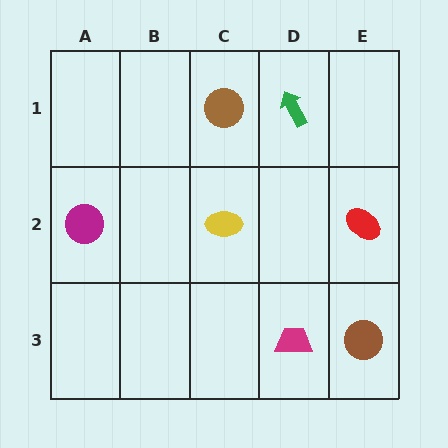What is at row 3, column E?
A brown circle.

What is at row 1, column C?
A brown circle.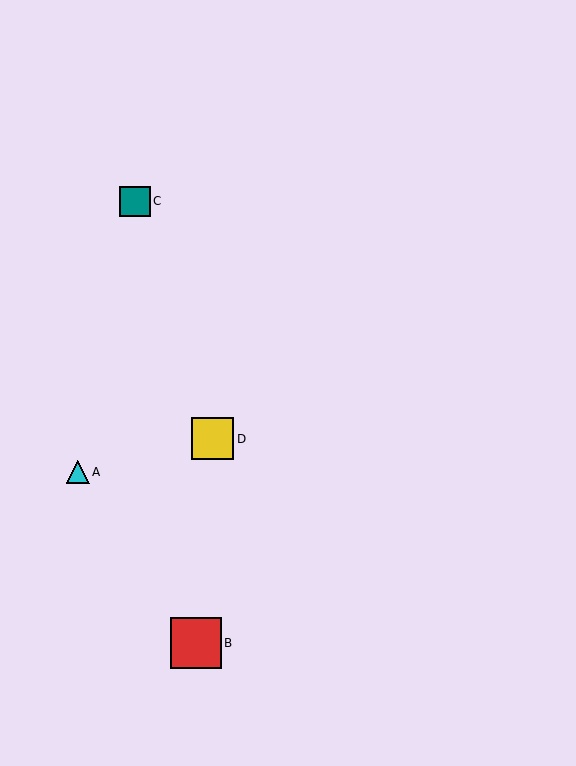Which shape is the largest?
The red square (labeled B) is the largest.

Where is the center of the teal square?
The center of the teal square is at (135, 201).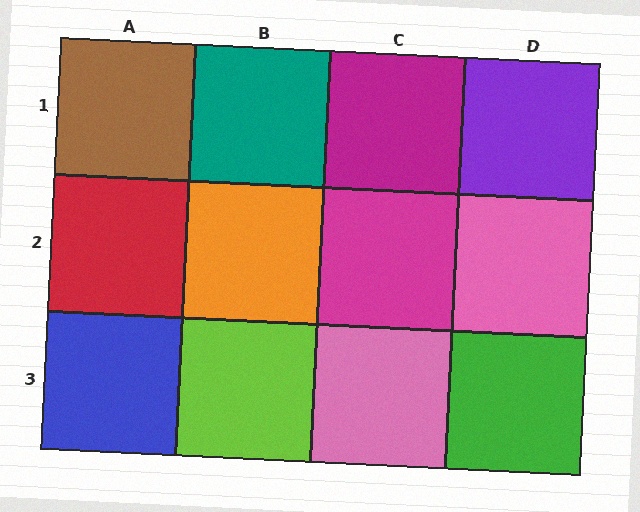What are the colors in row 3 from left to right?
Blue, lime, pink, green.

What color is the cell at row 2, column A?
Red.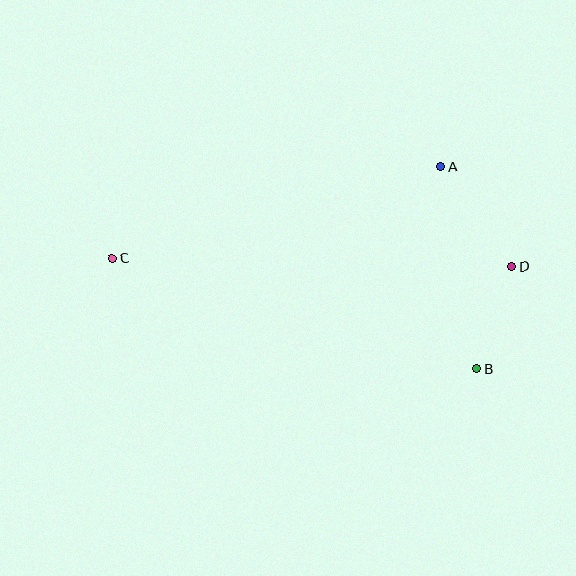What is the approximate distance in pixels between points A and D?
The distance between A and D is approximately 122 pixels.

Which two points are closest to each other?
Points B and D are closest to each other.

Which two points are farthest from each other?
Points C and D are farthest from each other.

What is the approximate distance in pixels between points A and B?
The distance between A and B is approximately 206 pixels.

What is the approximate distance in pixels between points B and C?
The distance between B and C is approximately 381 pixels.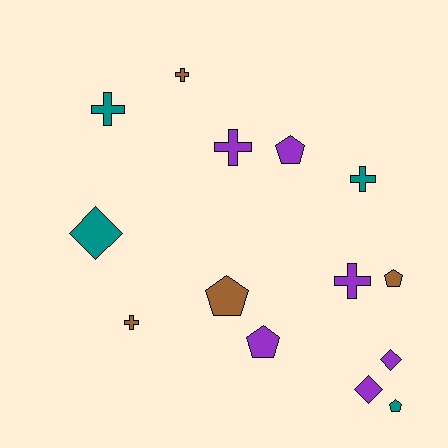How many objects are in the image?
There are 14 objects.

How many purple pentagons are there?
There are 2 purple pentagons.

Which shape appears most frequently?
Cross, with 6 objects.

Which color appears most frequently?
Purple, with 6 objects.